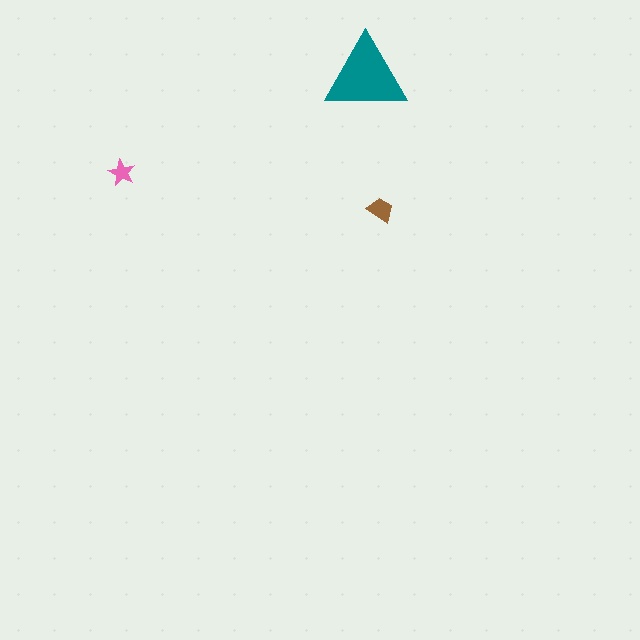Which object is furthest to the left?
The pink star is leftmost.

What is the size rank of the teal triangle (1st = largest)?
1st.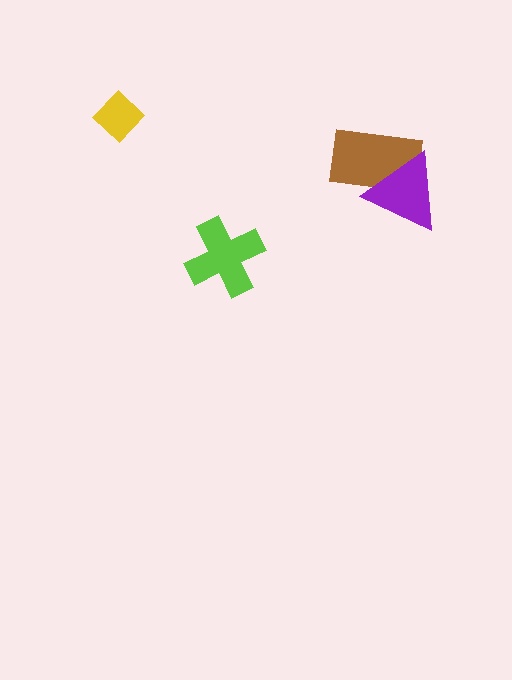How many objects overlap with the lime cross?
0 objects overlap with the lime cross.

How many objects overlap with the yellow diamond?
0 objects overlap with the yellow diamond.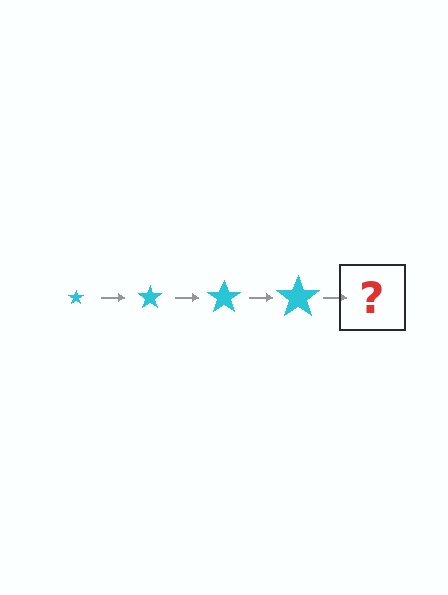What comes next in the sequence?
The next element should be a cyan star, larger than the previous one.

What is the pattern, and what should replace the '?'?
The pattern is that the star gets progressively larger each step. The '?' should be a cyan star, larger than the previous one.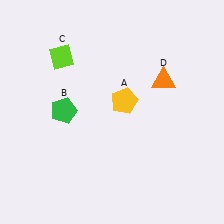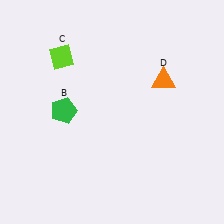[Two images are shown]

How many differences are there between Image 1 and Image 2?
There is 1 difference between the two images.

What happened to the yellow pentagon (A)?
The yellow pentagon (A) was removed in Image 2. It was in the top-right area of Image 1.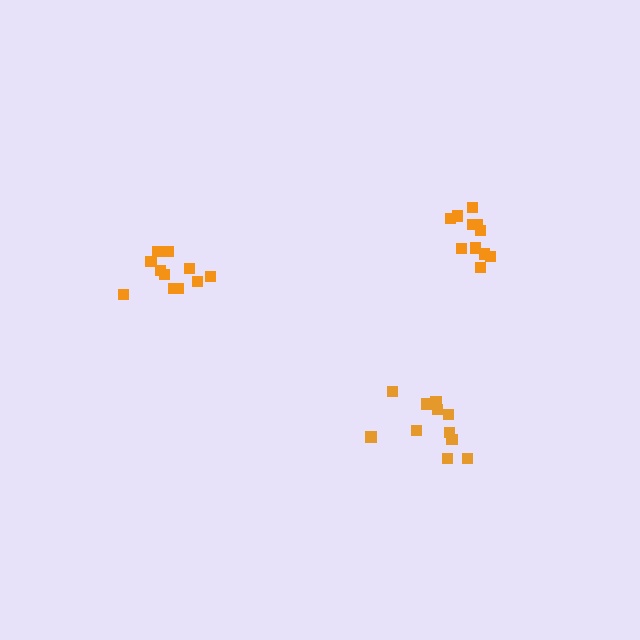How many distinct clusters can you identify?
There are 3 distinct clusters.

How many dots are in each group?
Group 1: 11 dots, Group 2: 11 dots, Group 3: 11 dots (33 total).